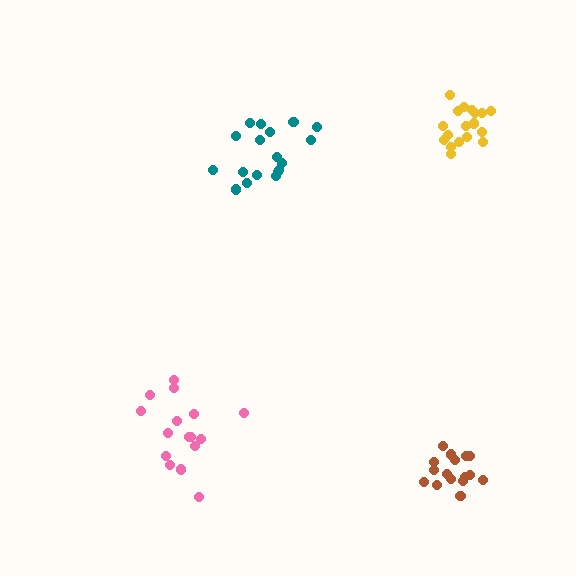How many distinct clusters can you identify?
There are 4 distinct clusters.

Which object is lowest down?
The brown cluster is bottommost.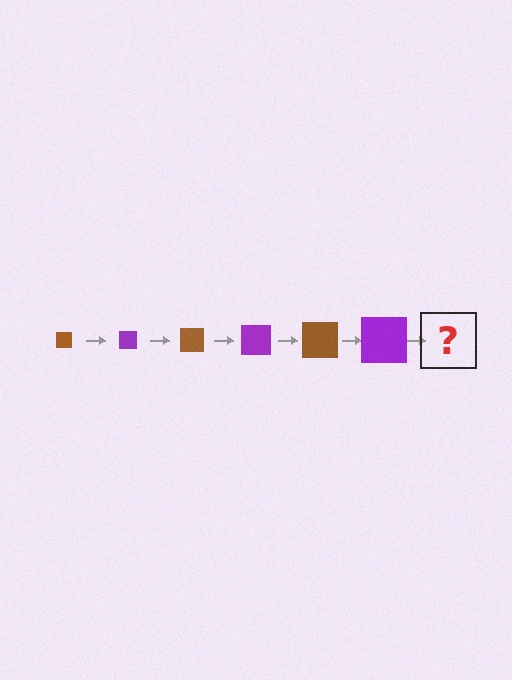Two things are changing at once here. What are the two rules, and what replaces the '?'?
The two rules are that the square grows larger each step and the color cycles through brown and purple. The '?' should be a brown square, larger than the previous one.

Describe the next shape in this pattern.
It should be a brown square, larger than the previous one.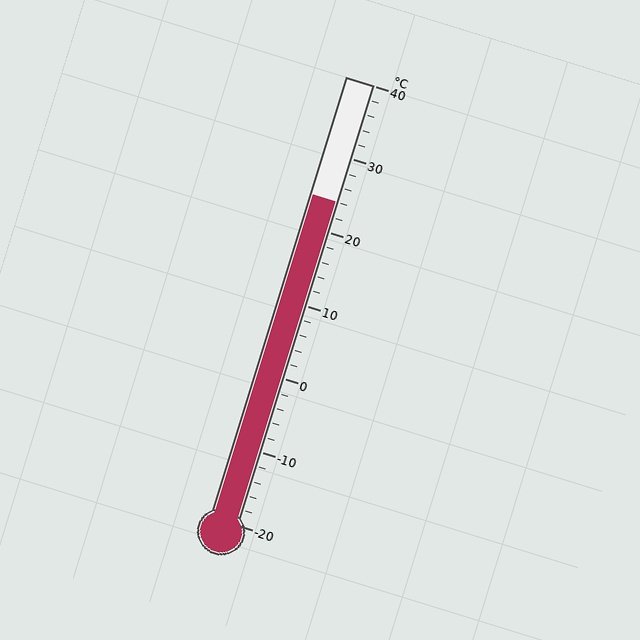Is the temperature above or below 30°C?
The temperature is below 30°C.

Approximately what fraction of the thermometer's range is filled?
The thermometer is filled to approximately 75% of its range.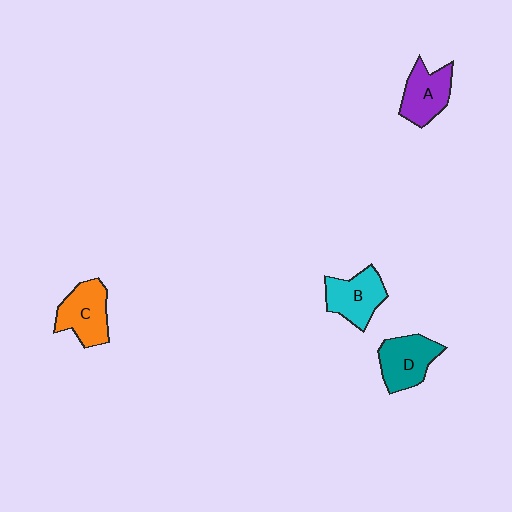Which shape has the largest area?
Shape D (teal).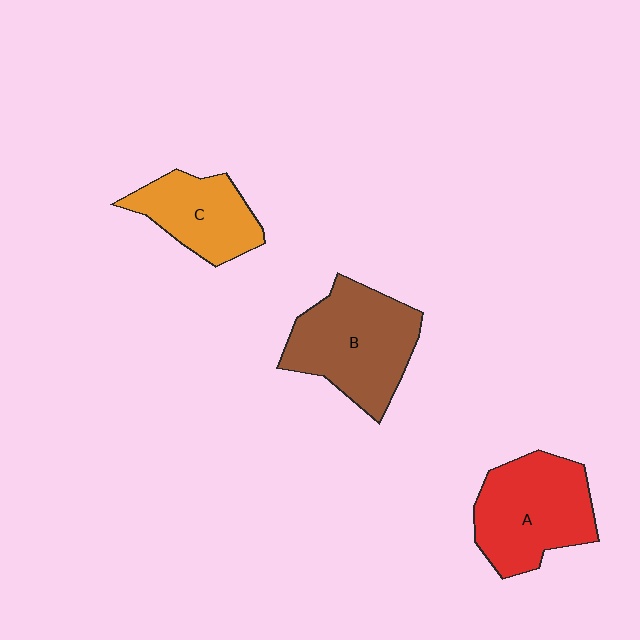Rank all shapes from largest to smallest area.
From largest to smallest: B (brown), A (red), C (orange).